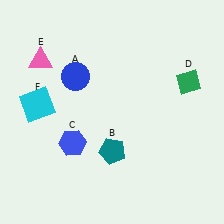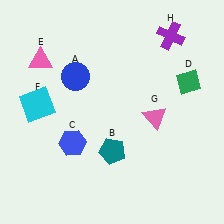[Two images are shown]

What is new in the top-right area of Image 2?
A purple cross (H) was added in the top-right area of Image 2.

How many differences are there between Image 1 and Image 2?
There are 2 differences between the two images.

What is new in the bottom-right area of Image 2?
A pink triangle (G) was added in the bottom-right area of Image 2.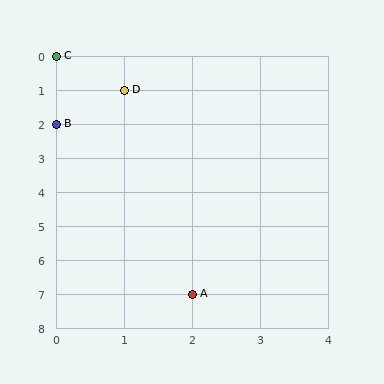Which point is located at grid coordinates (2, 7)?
Point A is at (2, 7).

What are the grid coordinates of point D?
Point D is at grid coordinates (1, 1).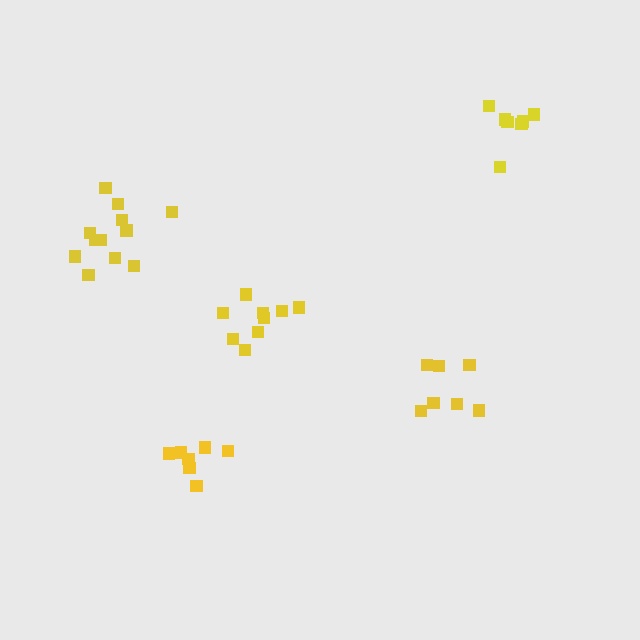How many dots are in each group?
Group 1: 7 dots, Group 2: 9 dots, Group 3: 7 dots, Group 4: 12 dots, Group 5: 7 dots (42 total).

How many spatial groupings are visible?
There are 5 spatial groupings.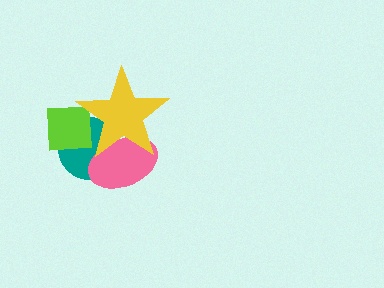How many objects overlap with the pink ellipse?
2 objects overlap with the pink ellipse.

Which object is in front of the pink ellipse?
The yellow star is in front of the pink ellipse.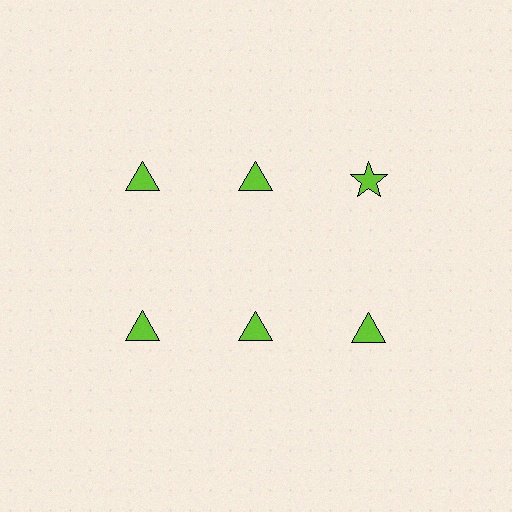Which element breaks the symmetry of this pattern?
The lime star in the top row, center column breaks the symmetry. All other shapes are lime triangles.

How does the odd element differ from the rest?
It has a different shape: star instead of triangle.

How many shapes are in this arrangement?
There are 6 shapes arranged in a grid pattern.